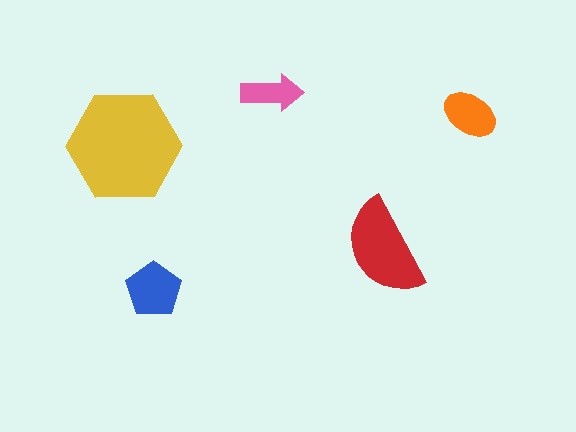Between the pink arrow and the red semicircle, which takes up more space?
The red semicircle.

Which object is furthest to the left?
The yellow hexagon is leftmost.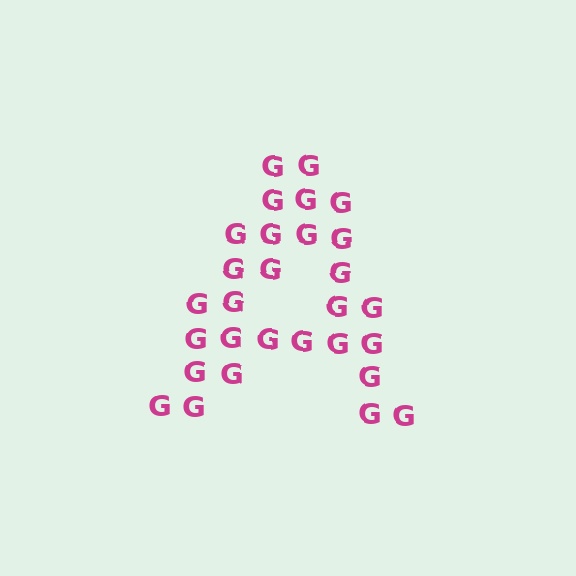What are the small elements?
The small elements are letter G's.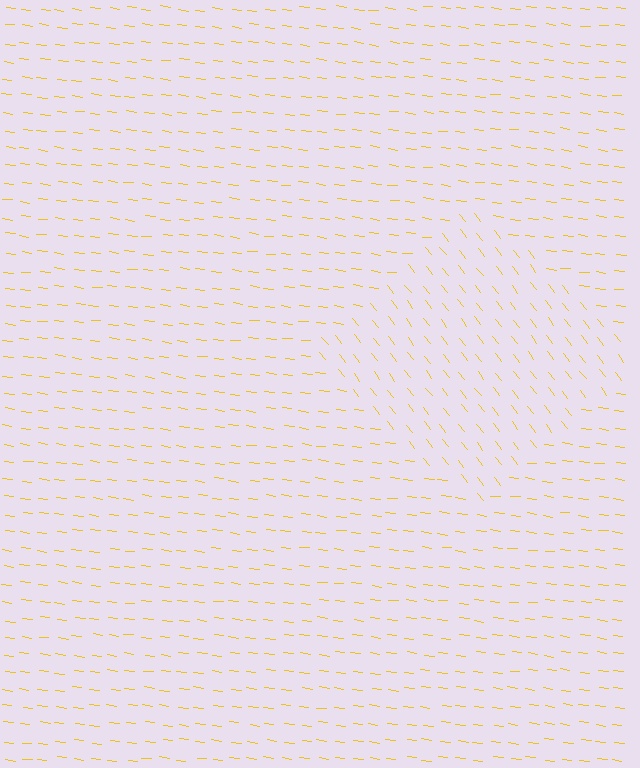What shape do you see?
I see a diamond.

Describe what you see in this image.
The image is filled with small yellow line segments. A diamond region in the image has lines oriented differently from the surrounding lines, creating a visible texture boundary.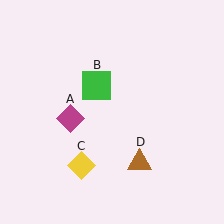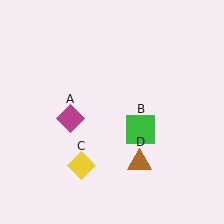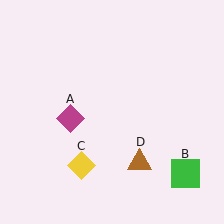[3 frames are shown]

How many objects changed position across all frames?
1 object changed position: green square (object B).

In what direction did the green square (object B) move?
The green square (object B) moved down and to the right.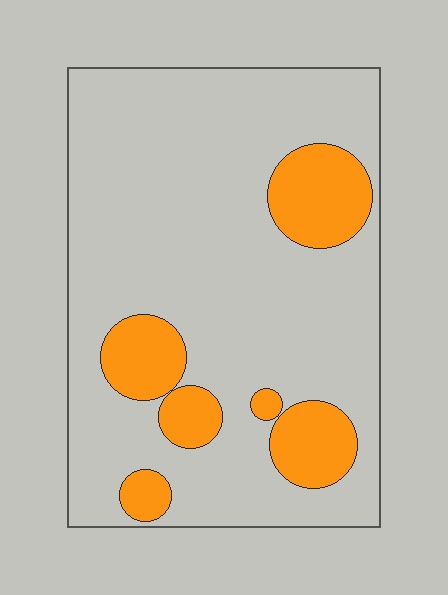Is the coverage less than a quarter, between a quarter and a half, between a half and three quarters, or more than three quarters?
Less than a quarter.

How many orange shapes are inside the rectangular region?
6.